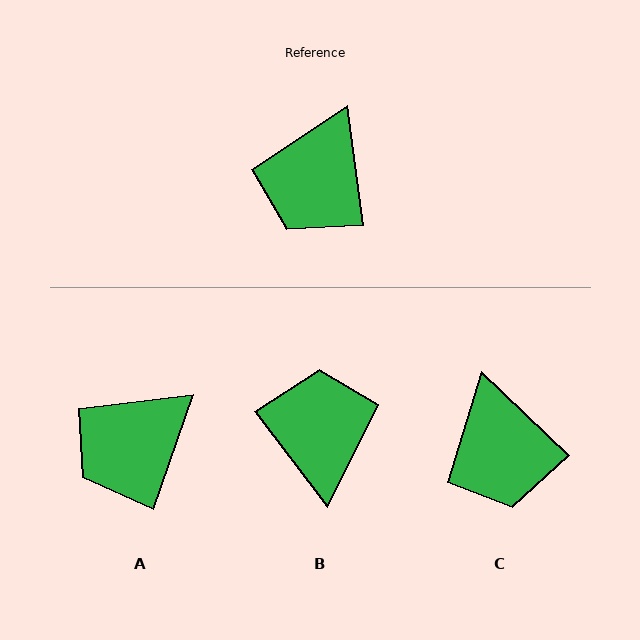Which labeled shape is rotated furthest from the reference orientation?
B, about 150 degrees away.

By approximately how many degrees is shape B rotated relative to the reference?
Approximately 150 degrees clockwise.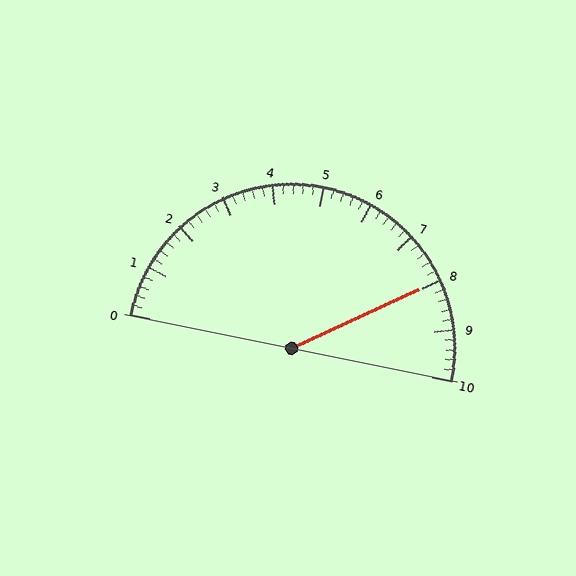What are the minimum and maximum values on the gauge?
The gauge ranges from 0 to 10.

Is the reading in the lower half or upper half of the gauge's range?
The reading is in the upper half of the range (0 to 10).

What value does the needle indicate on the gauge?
The needle indicates approximately 8.0.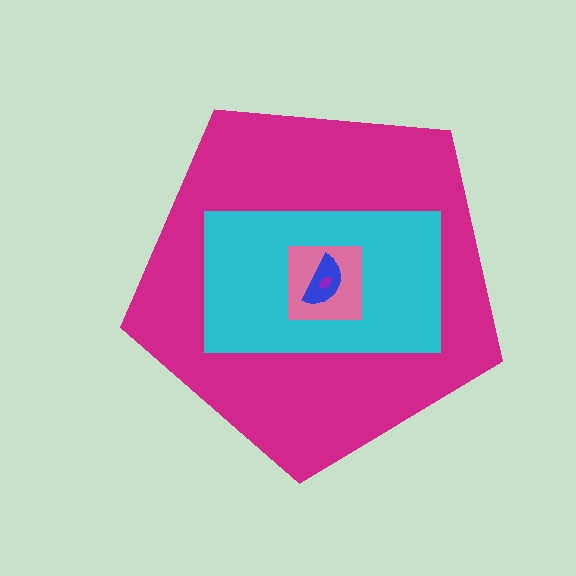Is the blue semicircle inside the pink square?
Yes.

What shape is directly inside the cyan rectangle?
The pink square.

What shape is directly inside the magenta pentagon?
The cyan rectangle.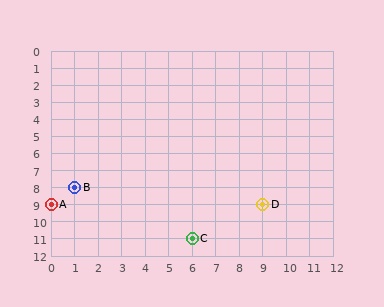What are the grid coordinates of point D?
Point D is at grid coordinates (9, 9).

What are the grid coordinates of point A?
Point A is at grid coordinates (0, 9).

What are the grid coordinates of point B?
Point B is at grid coordinates (1, 8).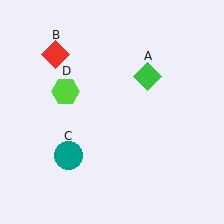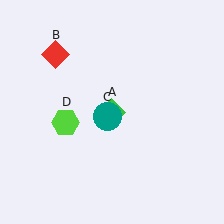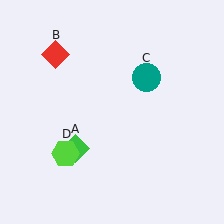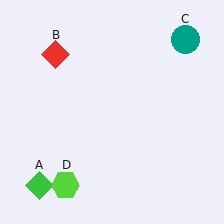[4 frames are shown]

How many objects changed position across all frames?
3 objects changed position: green diamond (object A), teal circle (object C), lime hexagon (object D).